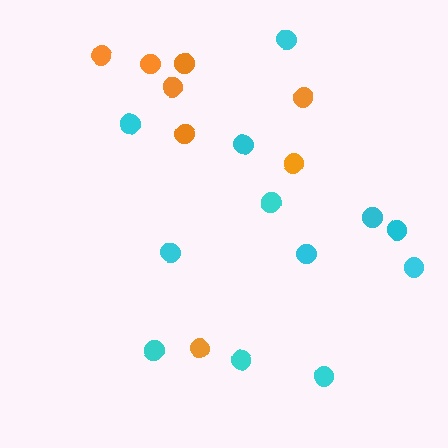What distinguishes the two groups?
There are 2 groups: one group of cyan circles (12) and one group of orange circles (8).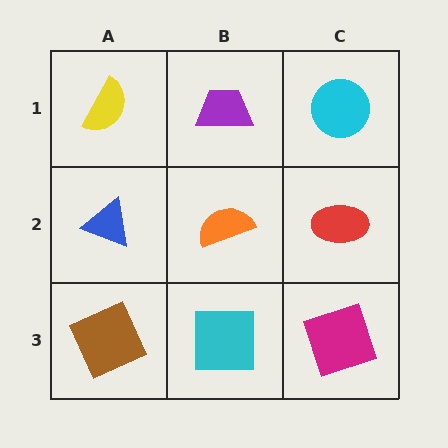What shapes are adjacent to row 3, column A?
A blue triangle (row 2, column A), a cyan square (row 3, column B).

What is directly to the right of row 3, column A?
A cyan square.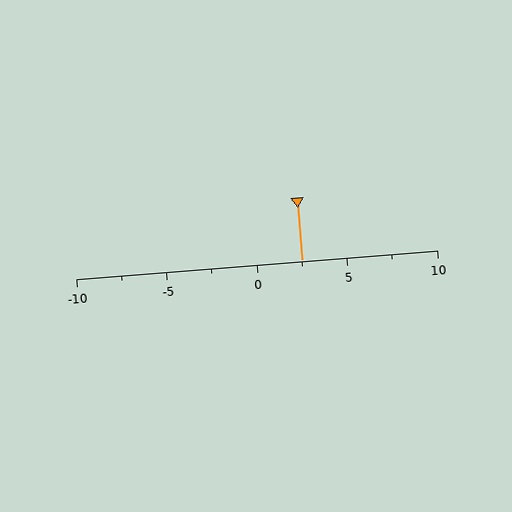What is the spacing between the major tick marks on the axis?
The major ticks are spaced 5 apart.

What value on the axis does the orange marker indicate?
The marker indicates approximately 2.5.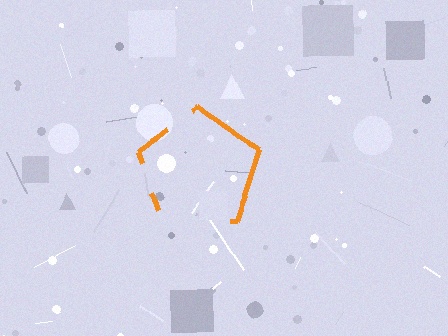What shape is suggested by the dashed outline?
The dashed outline suggests a pentagon.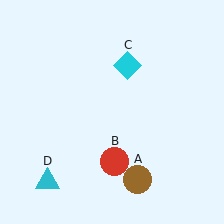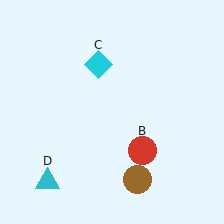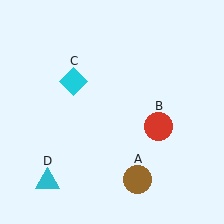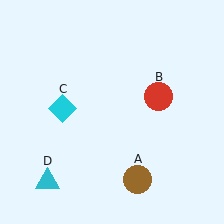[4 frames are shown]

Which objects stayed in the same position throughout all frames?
Brown circle (object A) and cyan triangle (object D) remained stationary.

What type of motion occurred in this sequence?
The red circle (object B), cyan diamond (object C) rotated counterclockwise around the center of the scene.